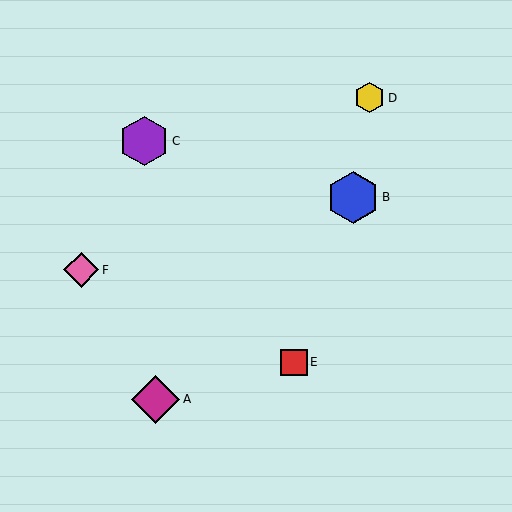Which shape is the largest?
The blue hexagon (labeled B) is the largest.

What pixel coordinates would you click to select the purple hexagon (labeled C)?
Click at (144, 141) to select the purple hexagon C.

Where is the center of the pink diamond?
The center of the pink diamond is at (81, 270).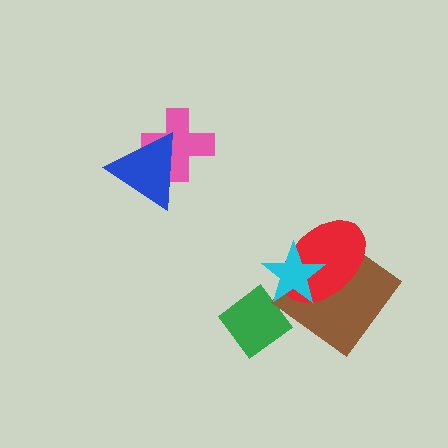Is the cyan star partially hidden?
No, no other shape covers it.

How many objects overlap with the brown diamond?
2 objects overlap with the brown diamond.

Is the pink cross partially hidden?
Yes, it is partially covered by another shape.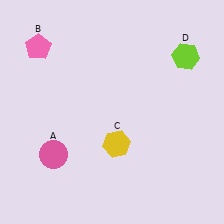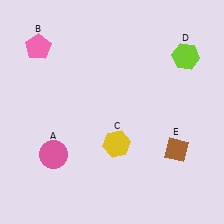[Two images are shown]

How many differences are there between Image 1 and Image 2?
There is 1 difference between the two images.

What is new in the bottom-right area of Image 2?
A brown diamond (E) was added in the bottom-right area of Image 2.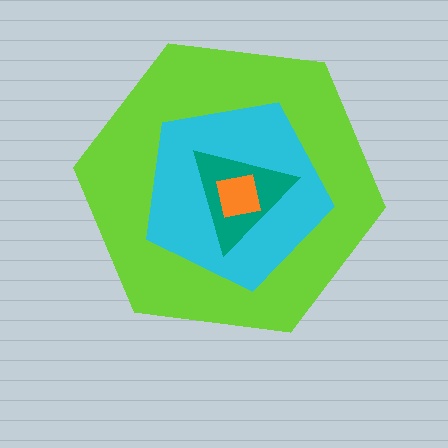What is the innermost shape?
The orange square.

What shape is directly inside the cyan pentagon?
The teal triangle.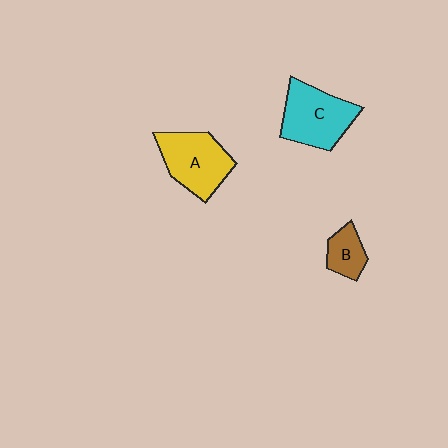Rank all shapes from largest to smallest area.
From largest to smallest: C (cyan), A (yellow), B (brown).